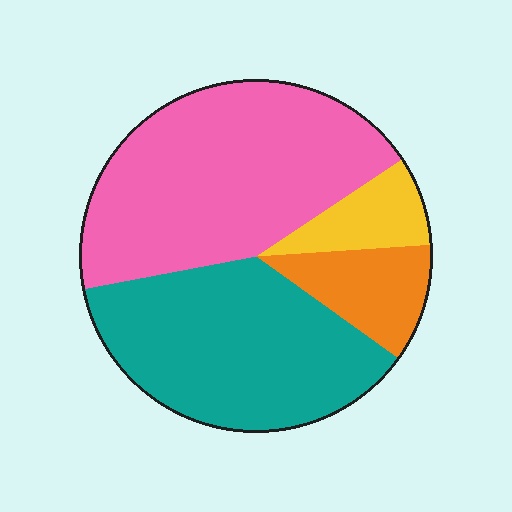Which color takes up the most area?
Pink, at roughly 45%.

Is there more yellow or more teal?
Teal.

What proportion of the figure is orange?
Orange covers 11% of the figure.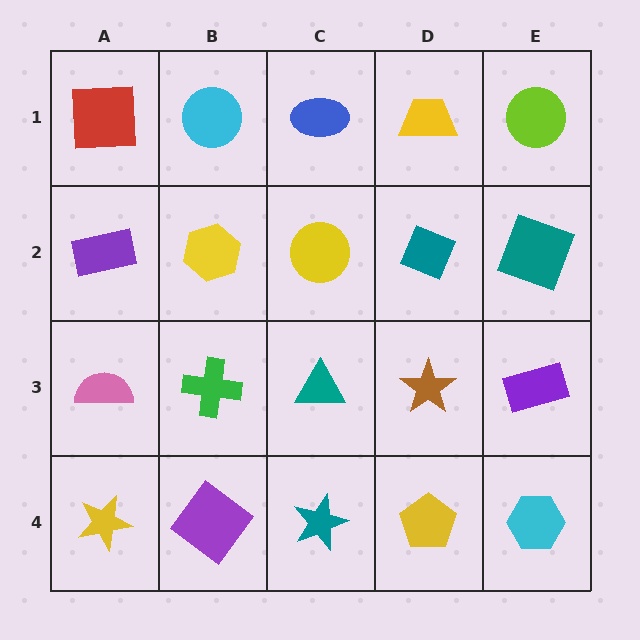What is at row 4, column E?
A cyan hexagon.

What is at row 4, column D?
A yellow pentagon.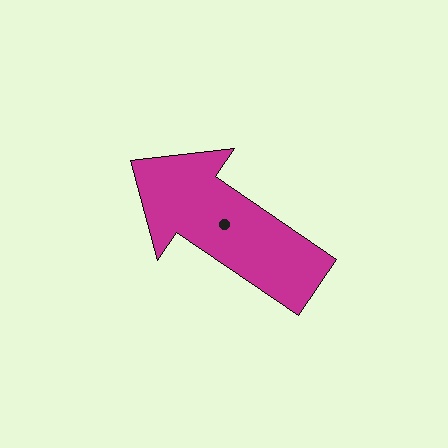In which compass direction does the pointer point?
Northwest.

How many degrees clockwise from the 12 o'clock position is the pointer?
Approximately 304 degrees.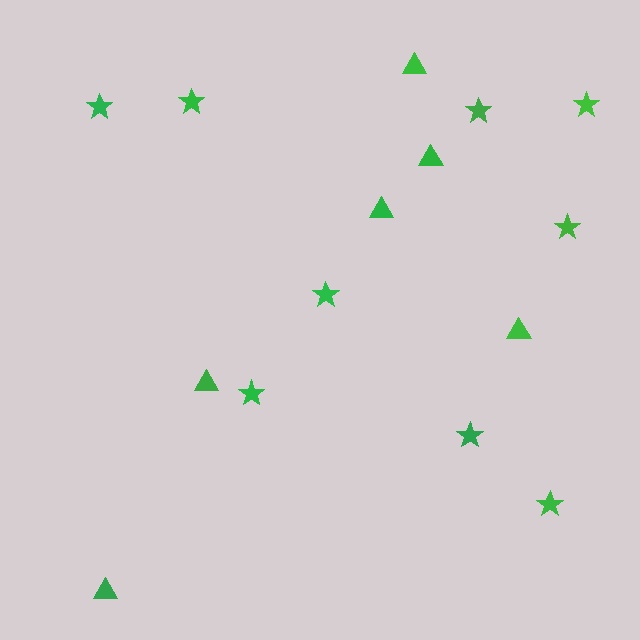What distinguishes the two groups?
There are 2 groups: one group of triangles (6) and one group of stars (9).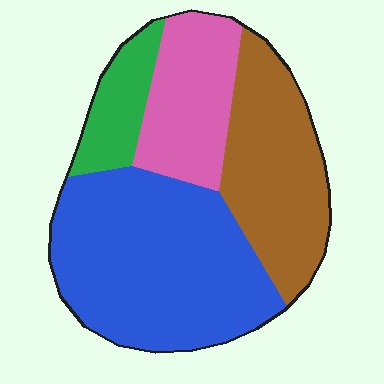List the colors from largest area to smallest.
From largest to smallest: blue, brown, pink, green.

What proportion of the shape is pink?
Pink covers around 20% of the shape.